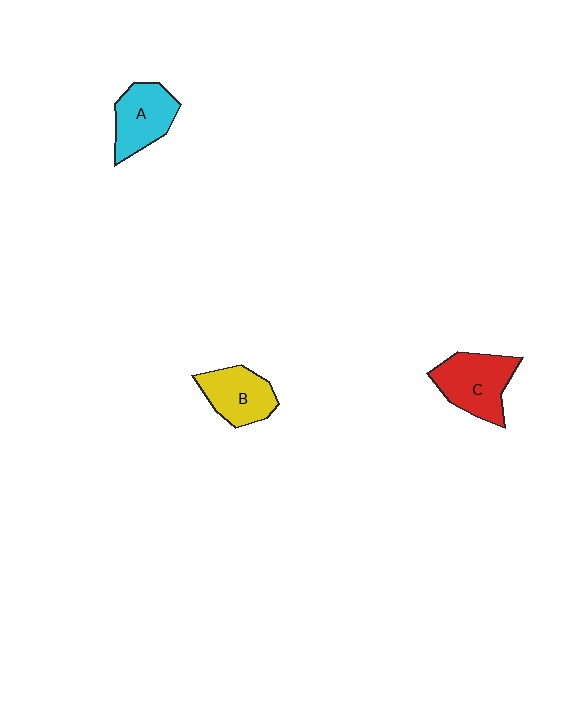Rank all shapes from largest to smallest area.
From largest to smallest: C (red), A (cyan), B (yellow).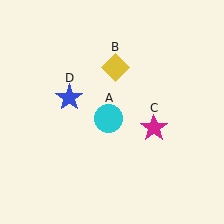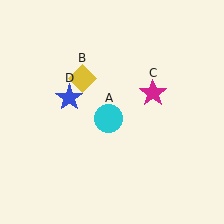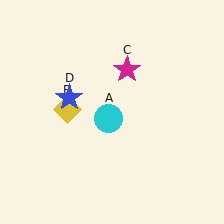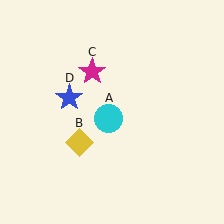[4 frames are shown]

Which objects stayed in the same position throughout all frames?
Cyan circle (object A) and blue star (object D) remained stationary.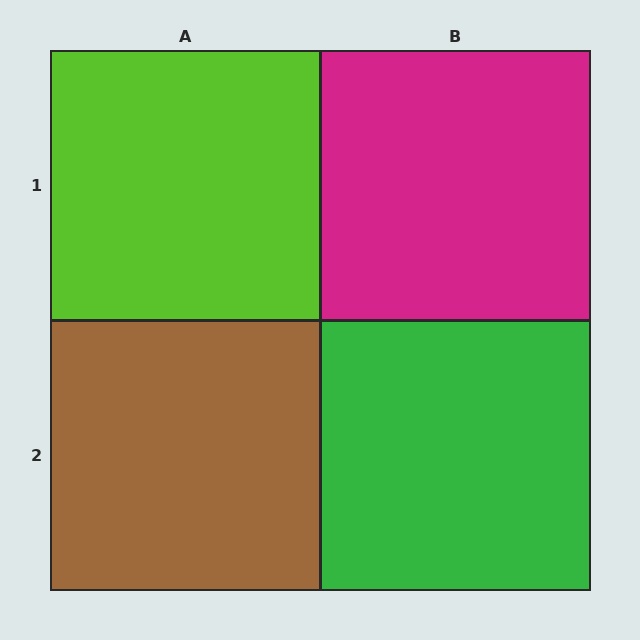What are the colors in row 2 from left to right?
Brown, green.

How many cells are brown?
1 cell is brown.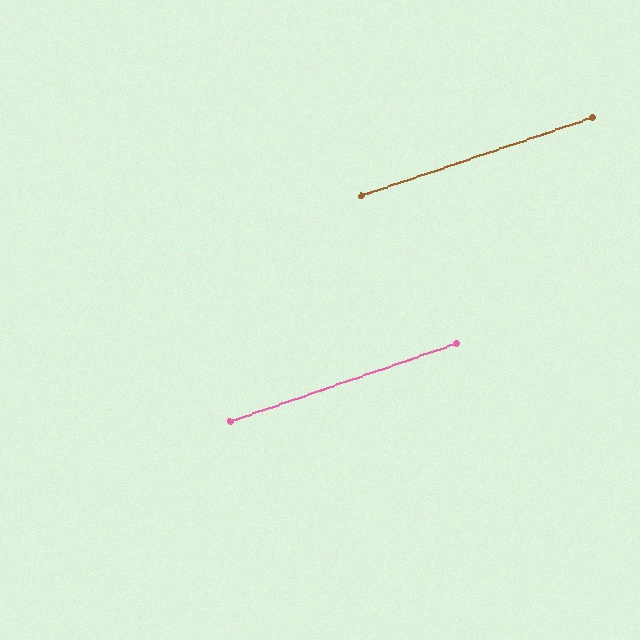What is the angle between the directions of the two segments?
Approximately 0 degrees.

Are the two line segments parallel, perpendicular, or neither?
Parallel — their directions differ by only 0.4°.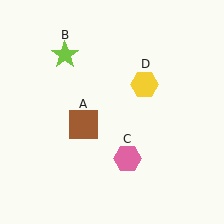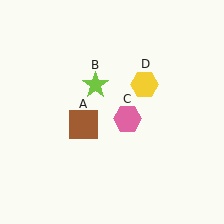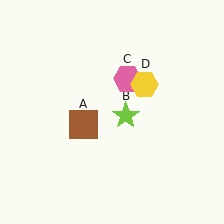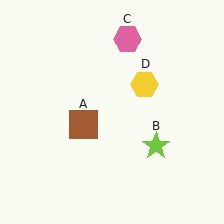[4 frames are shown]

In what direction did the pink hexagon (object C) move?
The pink hexagon (object C) moved up.